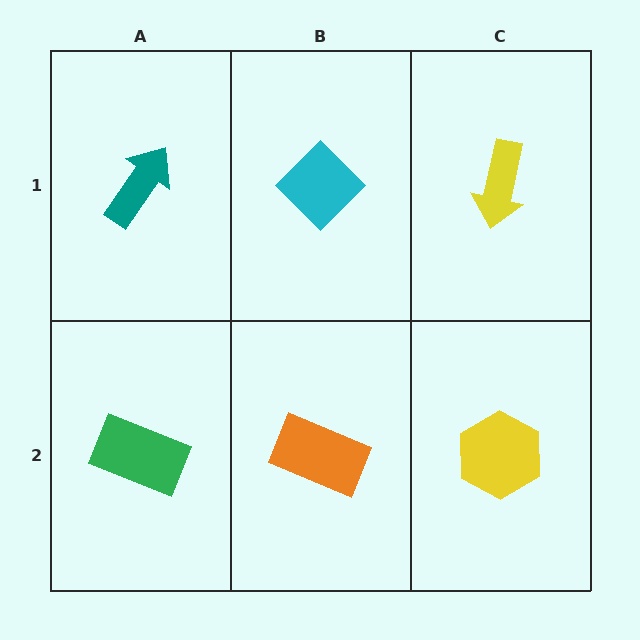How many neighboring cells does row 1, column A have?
2.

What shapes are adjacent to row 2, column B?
A cyan diamond (row 1, column B), a green rectangle (row 2, column A), a yellow hexagon (row 2, column C).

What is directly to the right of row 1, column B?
A yellow arrow.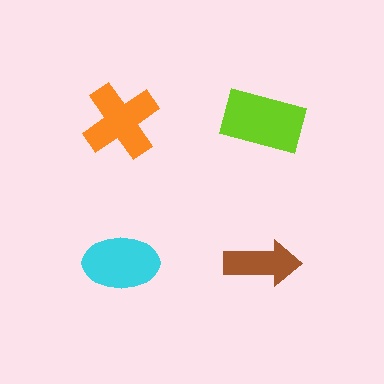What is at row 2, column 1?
A cyan ellipse.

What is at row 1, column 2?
A lime rectangle.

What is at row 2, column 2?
A brown arrow.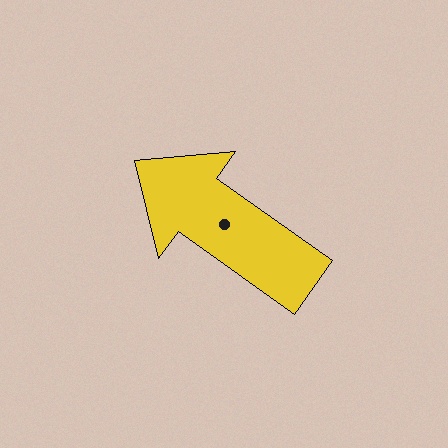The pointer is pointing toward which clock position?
Roughly 10 o'clock.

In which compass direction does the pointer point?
Northwest.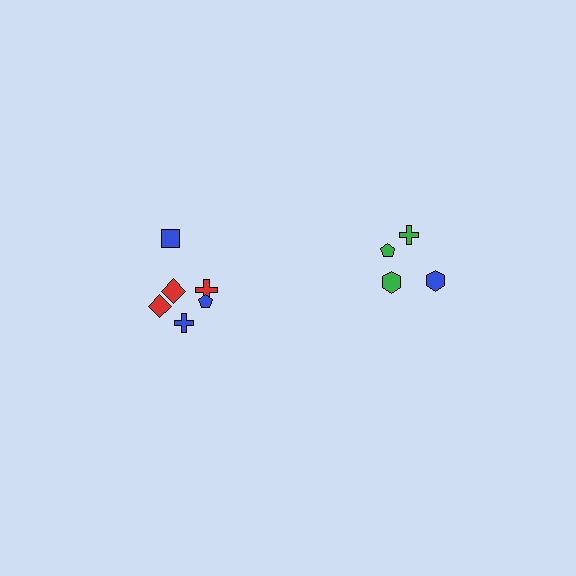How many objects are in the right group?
There are 4 objects.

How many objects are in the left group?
There are 6 objects.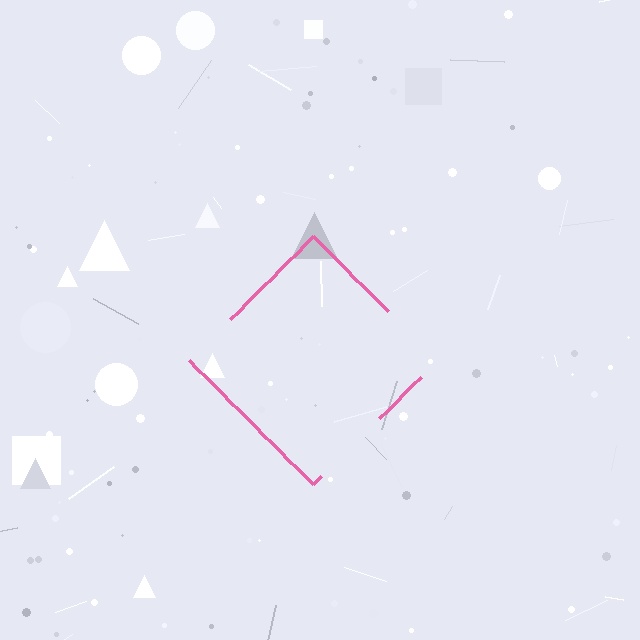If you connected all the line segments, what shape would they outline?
They would outline a diamond.